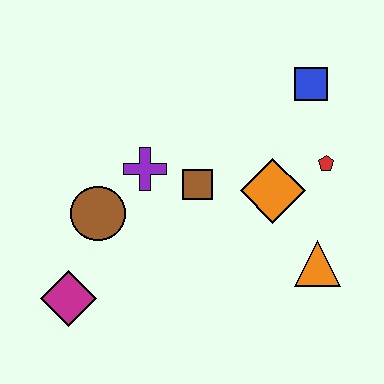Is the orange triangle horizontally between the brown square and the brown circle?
No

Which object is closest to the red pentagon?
The orange diamond is closest to the red pentagon.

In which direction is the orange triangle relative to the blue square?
The orange triangle is below the blue square.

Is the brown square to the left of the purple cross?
No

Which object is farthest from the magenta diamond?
The blue square is farthest from the magenta diamond.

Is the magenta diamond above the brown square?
No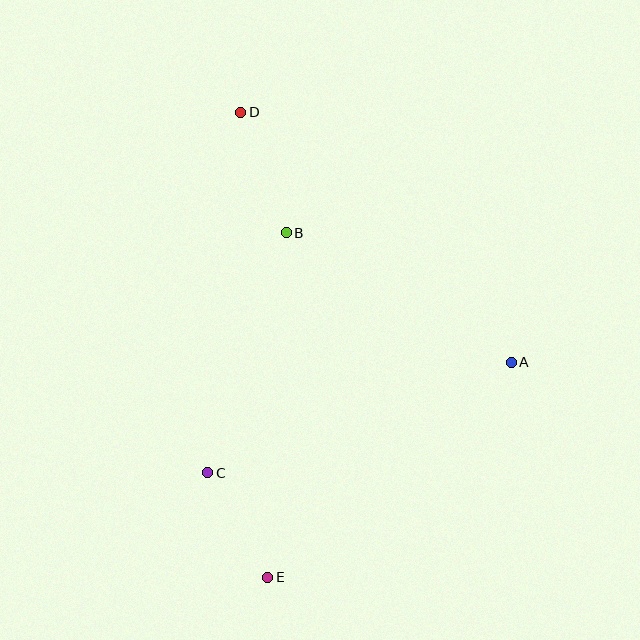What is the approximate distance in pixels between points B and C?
The distance between B and C is approximately 253 pixels.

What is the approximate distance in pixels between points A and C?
The distance between A and C is approximately 323 pixels.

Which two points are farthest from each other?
Points D and E are farthest from each other.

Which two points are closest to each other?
Points C and E are closest to each other.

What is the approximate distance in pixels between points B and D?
The distance between B and D is approximately 129 pixels.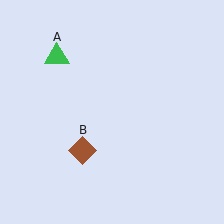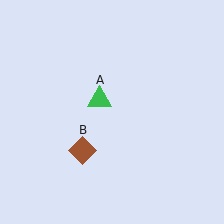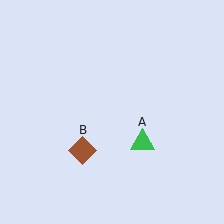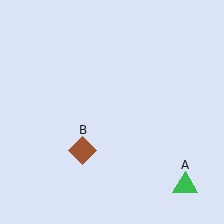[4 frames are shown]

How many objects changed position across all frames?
1 object changed position: green triangle (object A).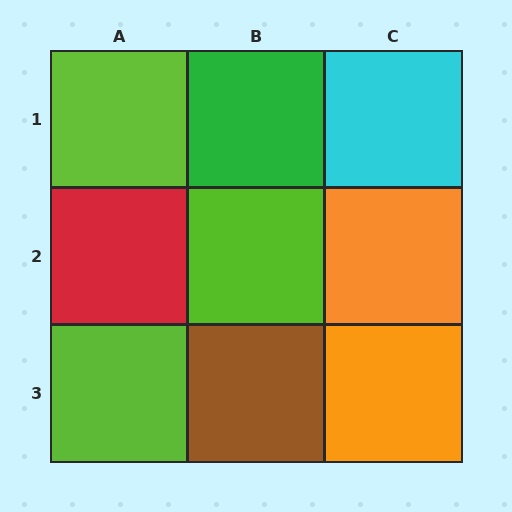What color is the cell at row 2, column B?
Lime.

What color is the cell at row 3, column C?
Orange.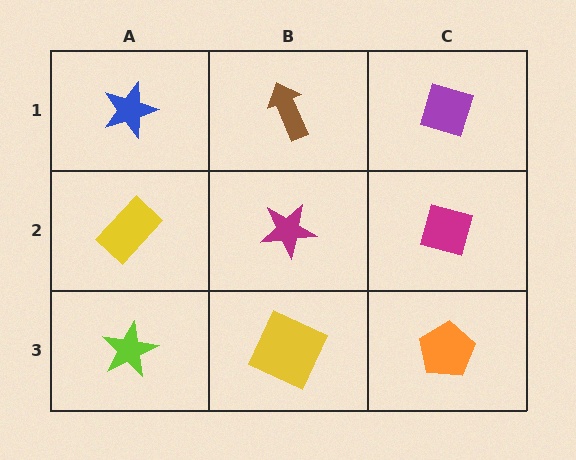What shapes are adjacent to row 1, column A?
A yellow rectangle (row 2, column A), a brown arrow (row 1, column B).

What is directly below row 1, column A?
A yellow rectangle.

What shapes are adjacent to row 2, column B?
A brown arrow (row 1, column B), a yellow square (row 3, column B), a yellow rectangle (row 2, column A), a magenta diamond (row 2, column C).